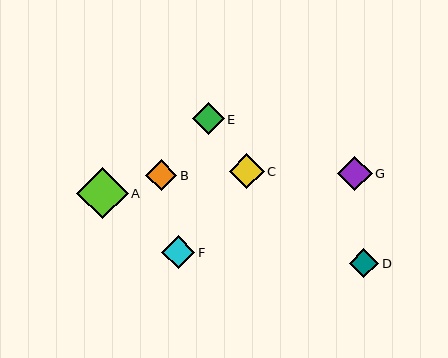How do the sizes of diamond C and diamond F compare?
Diamond C and diamond F are approximately the same size.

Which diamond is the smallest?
Diamond D is the smallest with a size of approximately 29 pixels.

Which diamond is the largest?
Diamond A is the largest with a size of approximately 51 pixels.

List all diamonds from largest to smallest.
From largest to smallest: A, C, G, F, E, B, D.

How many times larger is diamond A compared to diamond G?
Diamond A is approximately 1.5 times the size of diamond G.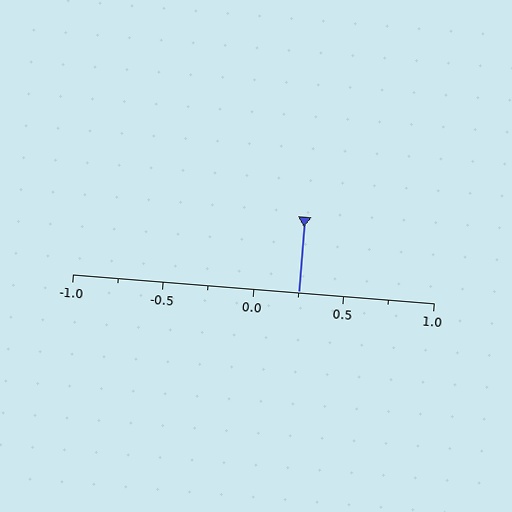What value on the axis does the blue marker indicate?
The marker indicates approximately 0.25.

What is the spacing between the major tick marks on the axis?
The major ticks are spaced 0.5 apart.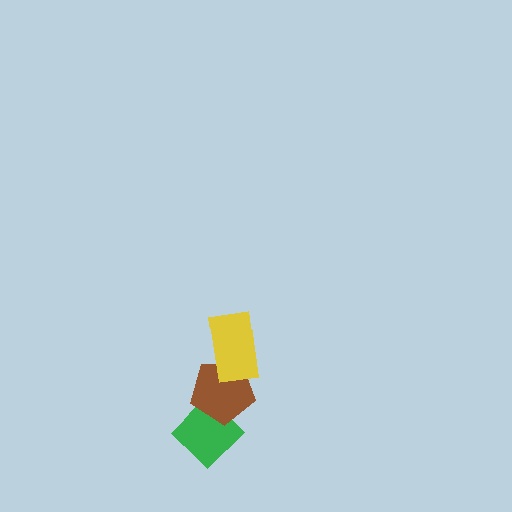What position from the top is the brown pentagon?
The brown pentagon is 2nd from the top.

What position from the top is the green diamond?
The green diamond is 3rd from the top.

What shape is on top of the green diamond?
The brown pentagon is on top of the green diamond.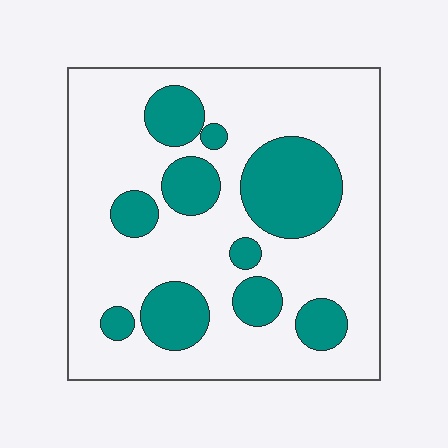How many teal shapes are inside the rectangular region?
10.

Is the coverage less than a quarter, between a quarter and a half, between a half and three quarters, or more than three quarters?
Between a quarter and a half.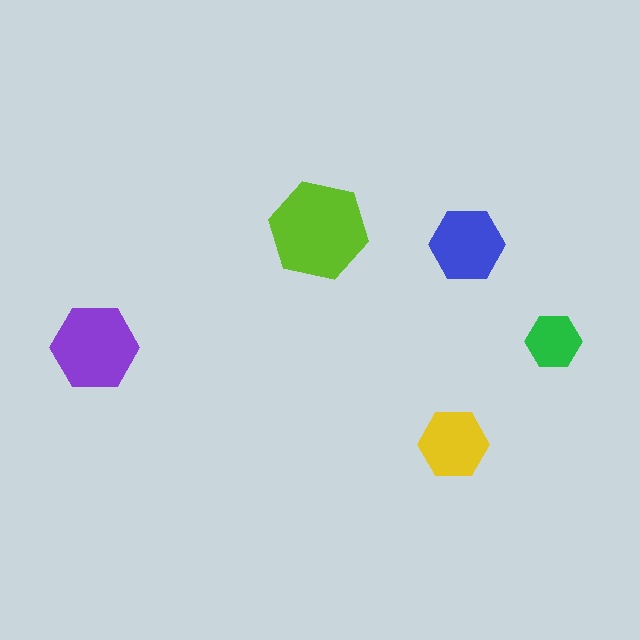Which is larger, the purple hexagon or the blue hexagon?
The purple one.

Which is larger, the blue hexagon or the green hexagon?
The blue one.